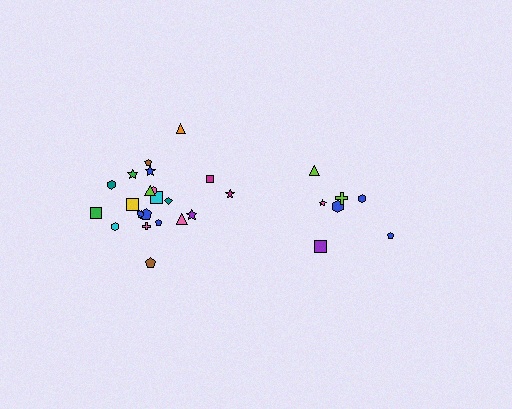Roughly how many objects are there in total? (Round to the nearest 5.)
Roughly 30 objects in total.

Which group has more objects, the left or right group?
The left group.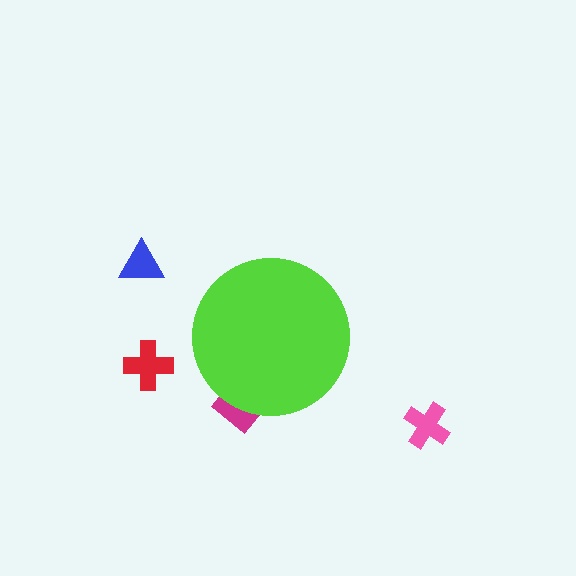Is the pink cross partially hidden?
No, the pink cross is fully visible.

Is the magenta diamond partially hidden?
Yes, the magenta diamond is partially hidden behind the lime circle.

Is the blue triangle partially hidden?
No, the blue triangle is fully visible.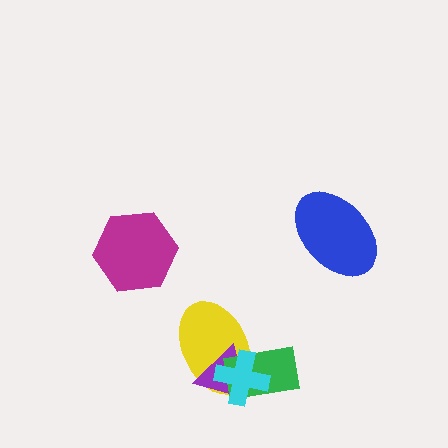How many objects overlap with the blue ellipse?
0 objects overlap with the blue ellipse.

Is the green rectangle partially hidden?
Yes, it is partially covered by another shape.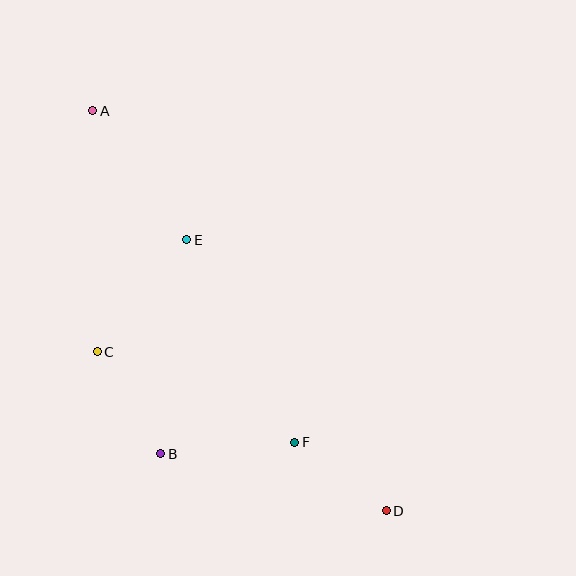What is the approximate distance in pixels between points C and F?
The distance between C and F is approximately 217 pixels.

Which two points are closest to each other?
Points D and F are closest to each other.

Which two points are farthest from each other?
Points A and D are farthest from each other.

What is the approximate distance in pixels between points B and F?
The distance between B and F is approximately 134 pixels.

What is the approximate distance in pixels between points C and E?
The distance between C and E is approximately 143 pixels.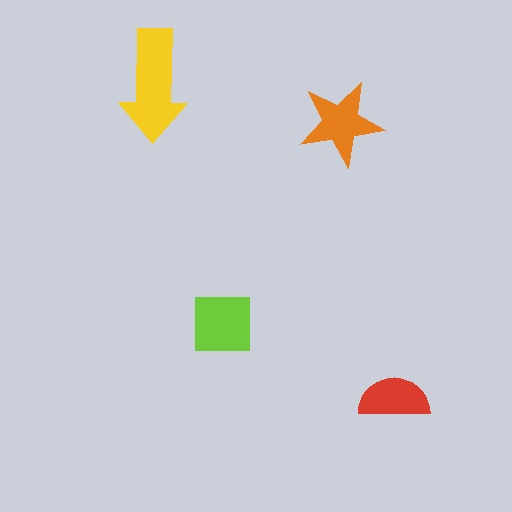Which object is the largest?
The yellow arrow.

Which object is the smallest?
The red semicircle.